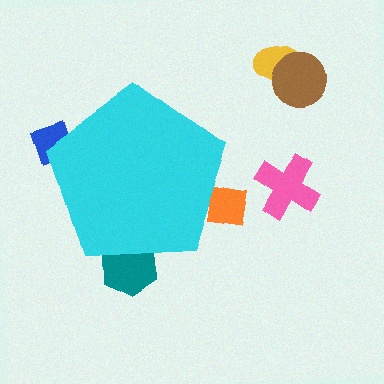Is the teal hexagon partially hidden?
Yes, the teal hexagon is partially hidden behind the cyan pentagon.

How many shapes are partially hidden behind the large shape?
3 shapes are partially hidden.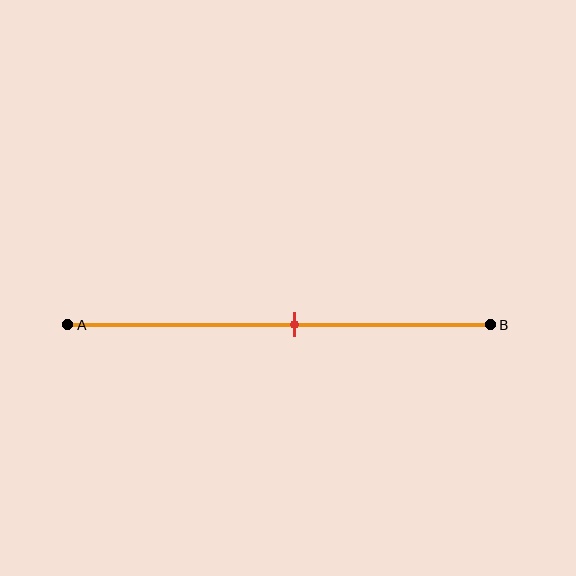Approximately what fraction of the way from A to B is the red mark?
The red mark is approximately 55% of the way from A to B.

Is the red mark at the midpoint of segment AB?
No, the mark is at about 55% from A, not at the 50% midpoint.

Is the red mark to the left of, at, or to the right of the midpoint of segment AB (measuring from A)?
The red mark is to the right of the midpoint of segment AB.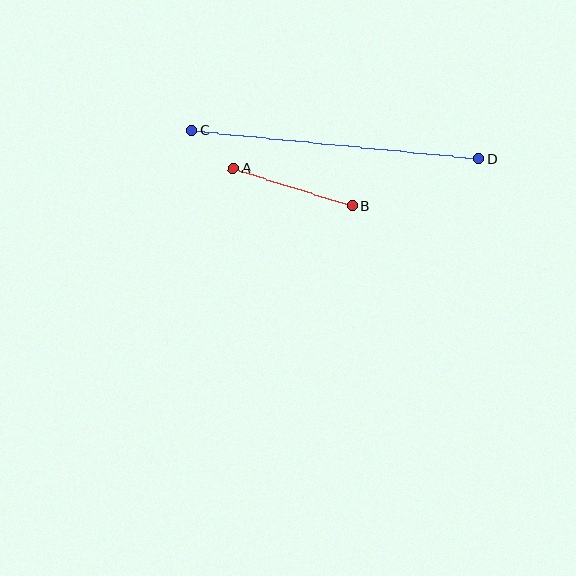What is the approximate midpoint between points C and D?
The midpoint is at approximately (336, 145) pixels.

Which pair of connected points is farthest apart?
Points C and D are farthest apart.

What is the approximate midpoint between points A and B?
The midpoint is at approximately (293, 187) pixels.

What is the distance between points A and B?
The distance is approximately 125 pixels.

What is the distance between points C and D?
The distance is approximately 288 pixels.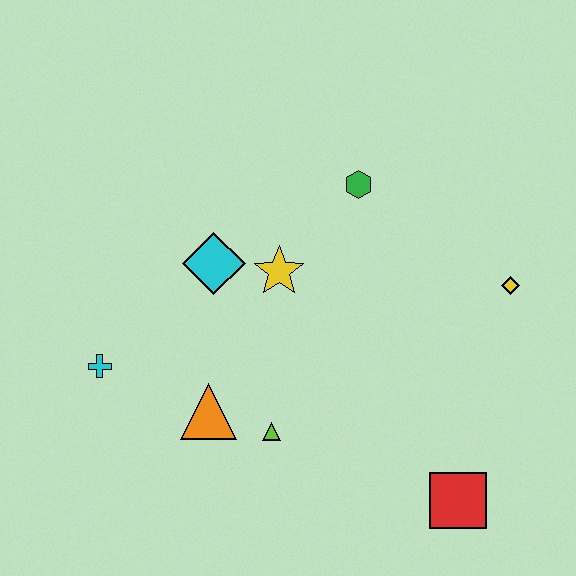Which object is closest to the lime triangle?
The orange triangle is closest to the lime triangle.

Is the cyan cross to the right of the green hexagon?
No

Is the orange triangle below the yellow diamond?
Yes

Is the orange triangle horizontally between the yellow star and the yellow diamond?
No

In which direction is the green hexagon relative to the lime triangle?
The green hexagon is above the lime triangle.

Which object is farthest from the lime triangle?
The yellow diamond is farthest from the lime triangle.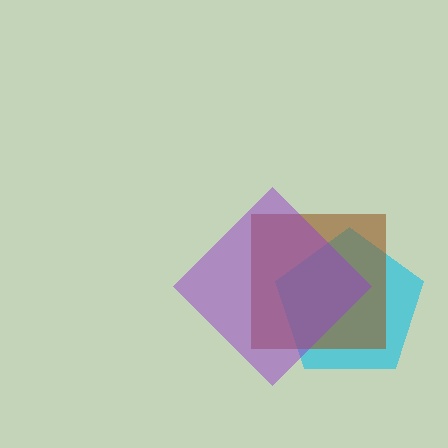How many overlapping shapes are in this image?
There are 3 overlapping shapes in the image.